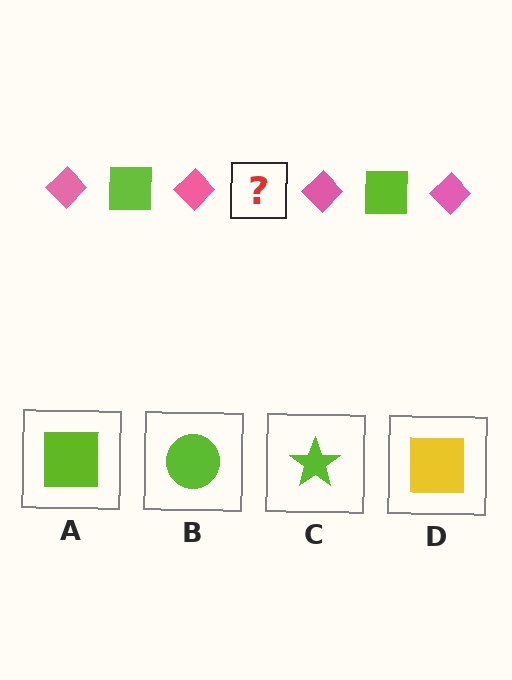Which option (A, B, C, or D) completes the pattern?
A.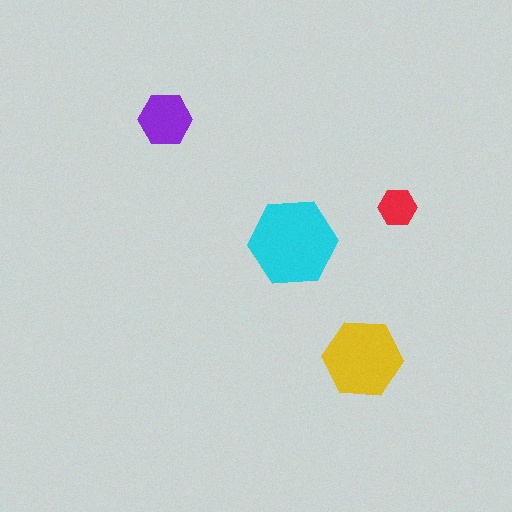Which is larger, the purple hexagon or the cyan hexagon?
The cyan one.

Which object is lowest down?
The yellow hexagon is bottommost.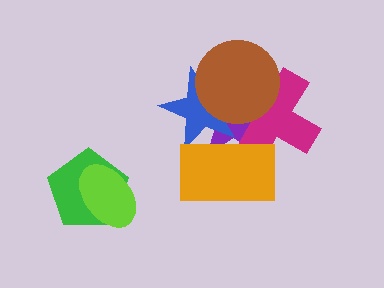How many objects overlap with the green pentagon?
1 object overlaps with the green pentagon.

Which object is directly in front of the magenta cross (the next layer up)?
The blue star is directly in front of the magenta cross.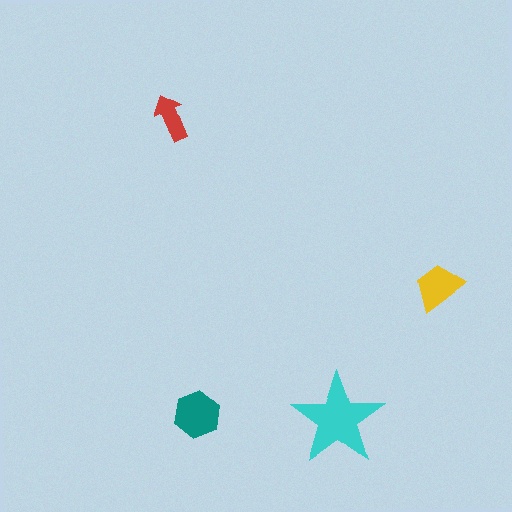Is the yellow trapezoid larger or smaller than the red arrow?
Larger.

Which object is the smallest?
The red arrow.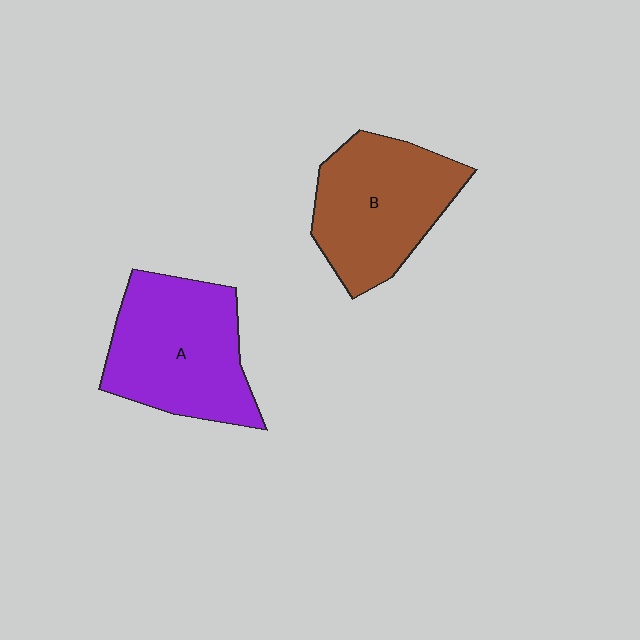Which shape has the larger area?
Shape A (purple).